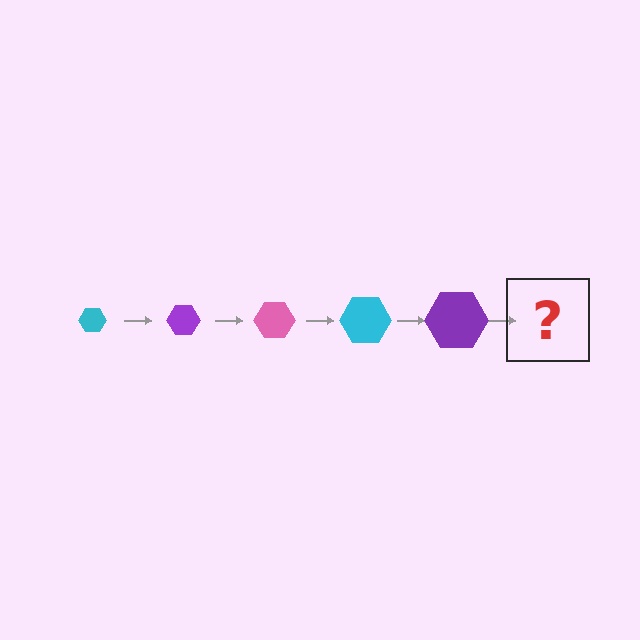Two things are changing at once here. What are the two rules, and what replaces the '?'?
The two rules are that the hexagon grows larger each step and the color cycles through cyan, purple, and pink. The '?' should be a pink hexagon, larger than the previous one.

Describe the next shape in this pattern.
It should be a pink hexagon, larger than the previous one.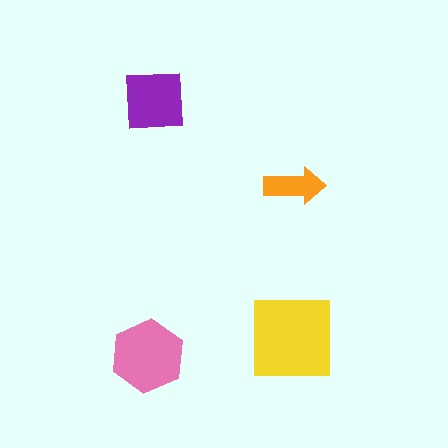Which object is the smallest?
The orange arrow.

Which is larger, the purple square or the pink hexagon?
The pink hexagon.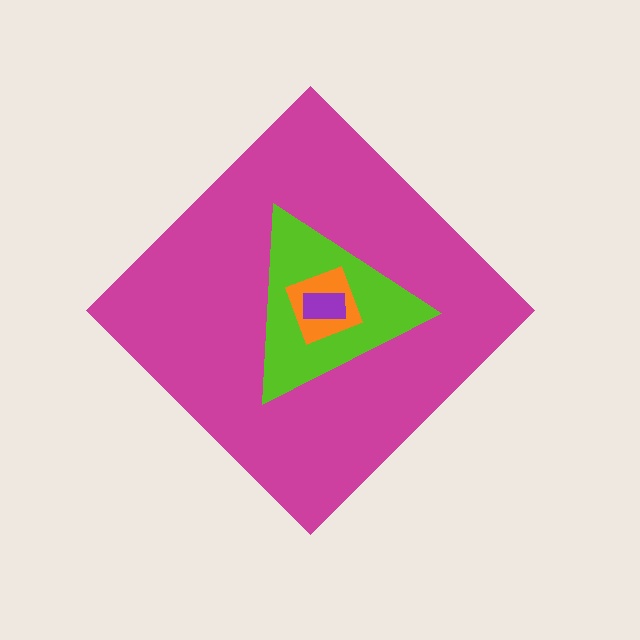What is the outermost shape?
The magenta diamond.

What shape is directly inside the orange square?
The purple rectangle.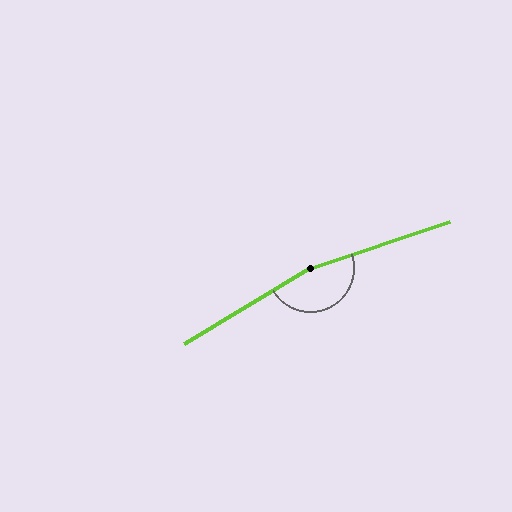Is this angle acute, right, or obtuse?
It is obtuse.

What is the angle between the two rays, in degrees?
Approximately 167 degrees.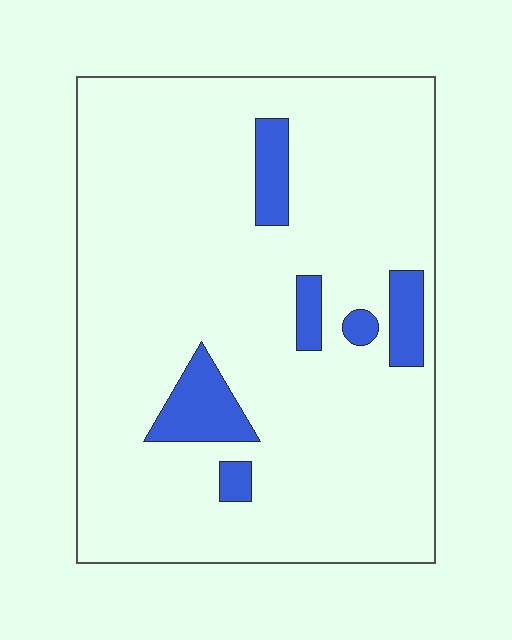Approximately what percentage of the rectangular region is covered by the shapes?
Approximately 10%.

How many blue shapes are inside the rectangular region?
6.